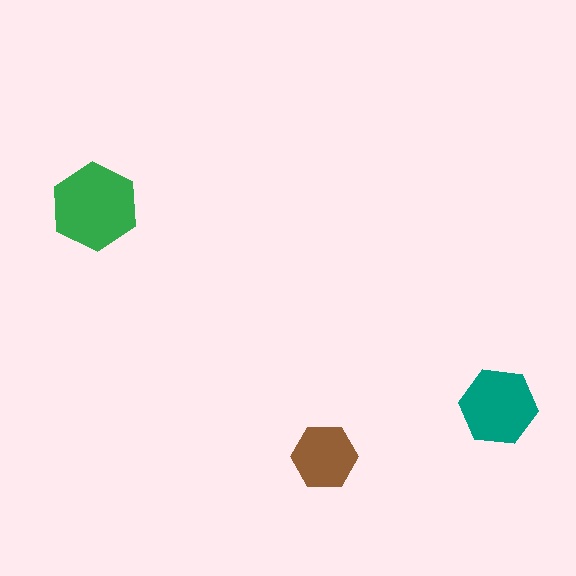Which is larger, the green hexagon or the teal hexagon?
The green one.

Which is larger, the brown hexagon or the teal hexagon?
The teal one.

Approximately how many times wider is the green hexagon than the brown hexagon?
About 1.5 times wider.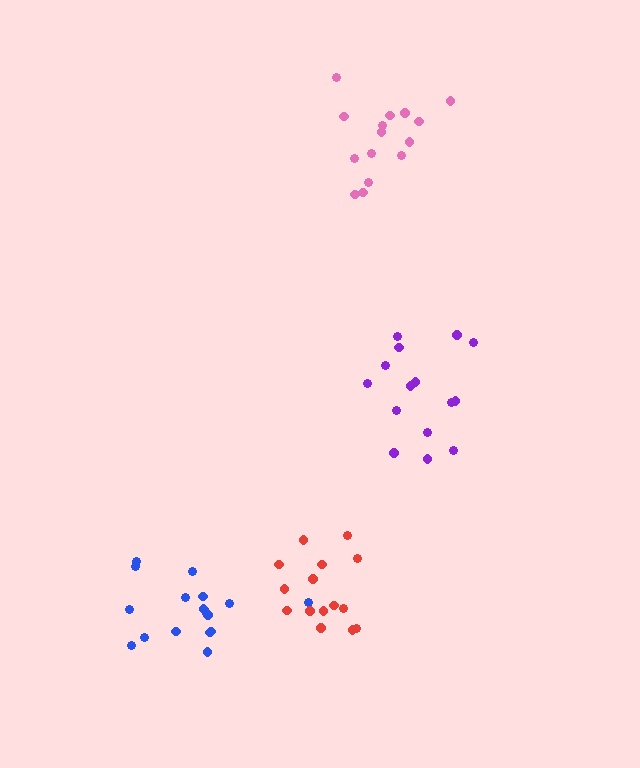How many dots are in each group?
Group 1: 17 dots, Group 2: 15 dots, Group 3: 15 dots, Group 4: 15 dots (62 total).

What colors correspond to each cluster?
The clusters are colored: blue, red, purple, pink.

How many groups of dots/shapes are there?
There are 4 groups.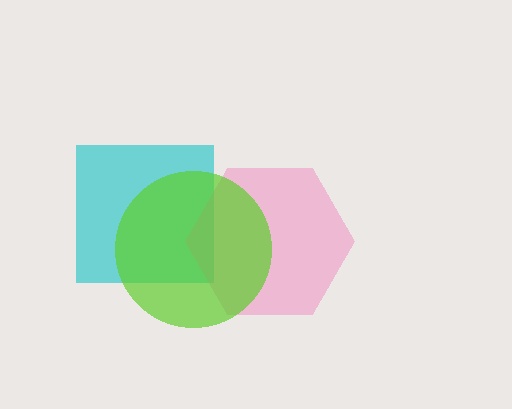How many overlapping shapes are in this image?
There are 3 overlapping shapes in the image.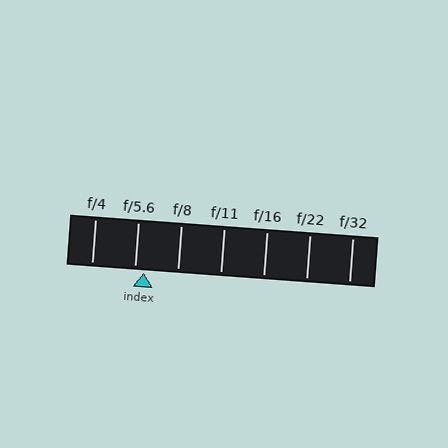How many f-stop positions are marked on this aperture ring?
There are 7 f-stop positions marked.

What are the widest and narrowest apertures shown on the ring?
The widest aperture shown is f/4 and the narrowest is f/32.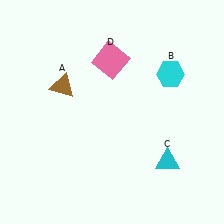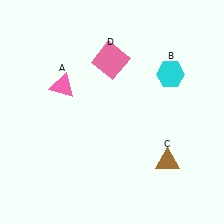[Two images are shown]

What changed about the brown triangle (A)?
In Image 1, A is brown. In Image 2, it changed to pink.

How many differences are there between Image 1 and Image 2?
There are 2 differences between the two images.